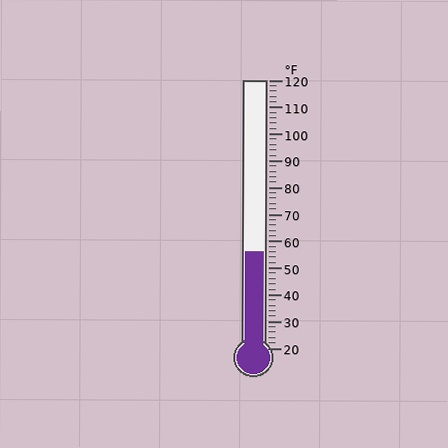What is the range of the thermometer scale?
The thermometer scale ranges from 20°F to 120°F.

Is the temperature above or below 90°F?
The temperature is below 90°F.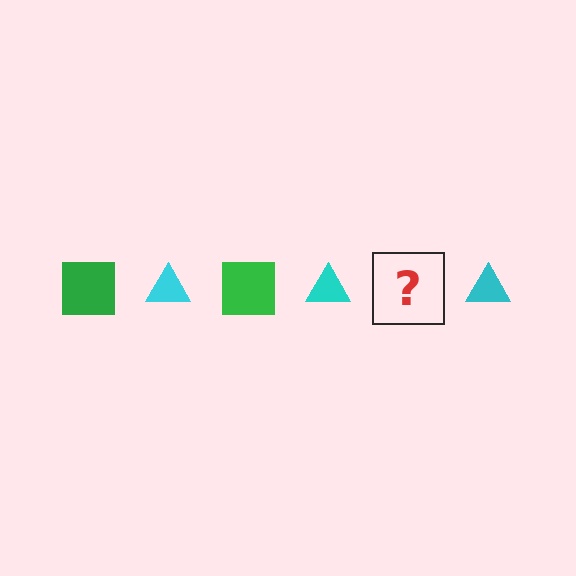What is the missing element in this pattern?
The missing element is a green square.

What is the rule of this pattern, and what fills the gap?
The rule is that the pattern alternates between green square and cyan triangle. The gap should be filled with a green square.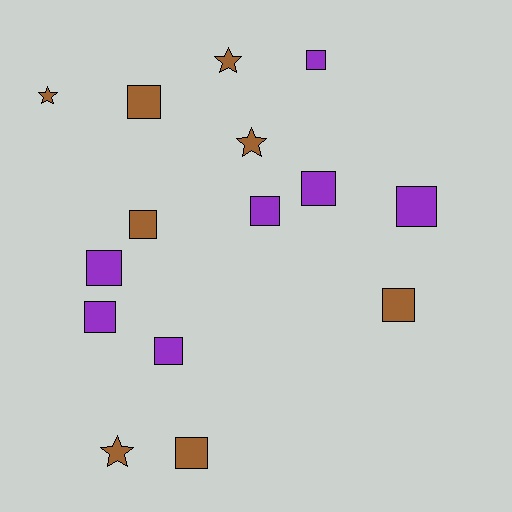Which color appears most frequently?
Brown, with 8 objects.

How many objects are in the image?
There are 15 objects.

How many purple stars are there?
There are no purple stars.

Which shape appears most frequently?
Square, with 11 objects.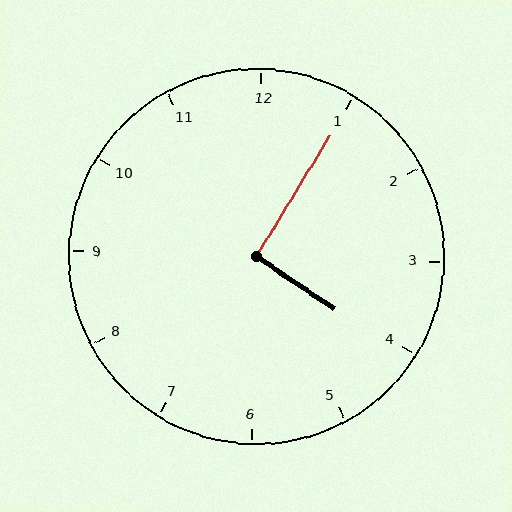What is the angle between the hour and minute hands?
Approximately 92 degrees.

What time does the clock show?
4:05.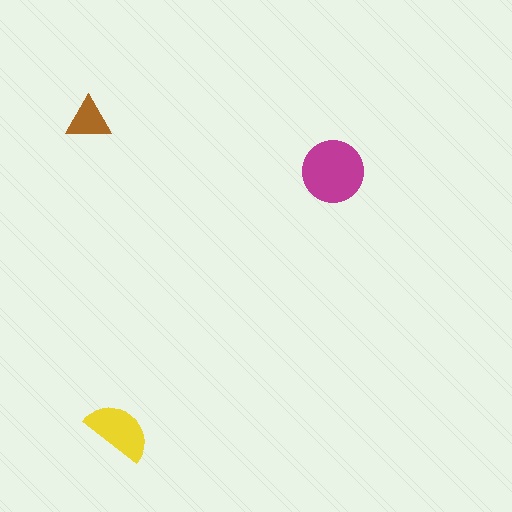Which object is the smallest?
The brown triangle.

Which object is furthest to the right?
The magenta circle is rightmost.